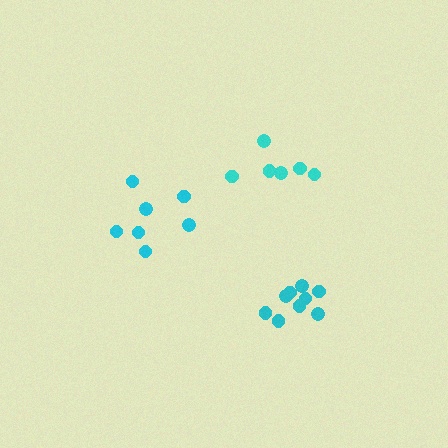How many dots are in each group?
Group 1: 7 dots, Group 2: 9 dots, Group 3: 6 dots (22 total).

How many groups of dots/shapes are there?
There are 3 groups.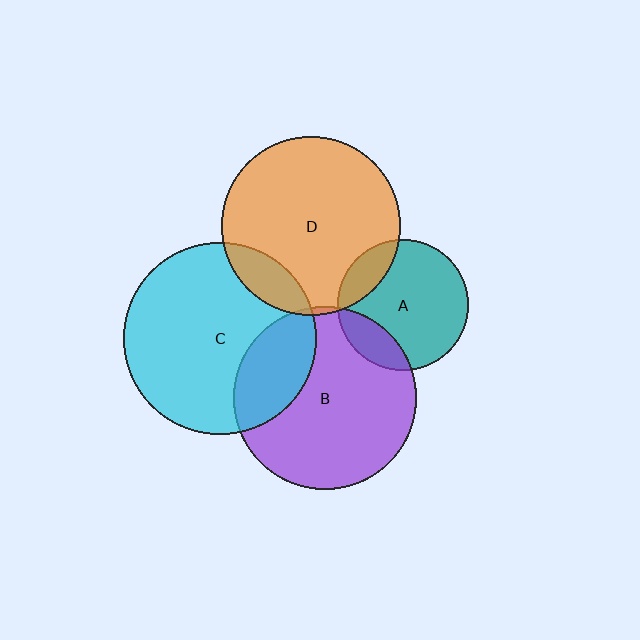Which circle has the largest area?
Circle C (cyan).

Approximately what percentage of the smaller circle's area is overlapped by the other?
Approximately 20%.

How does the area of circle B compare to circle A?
Approximately 1.9 times.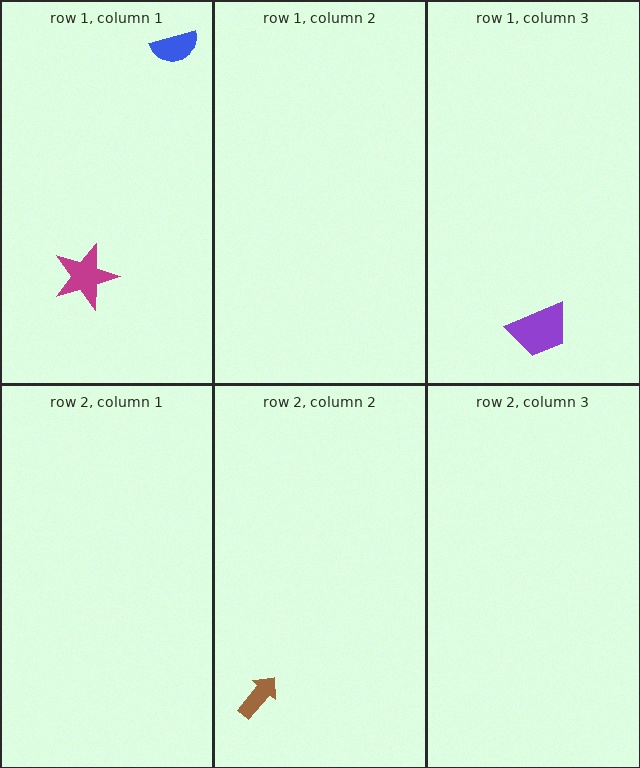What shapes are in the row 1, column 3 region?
The purple trapezoid.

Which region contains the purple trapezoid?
The row 1, column 3 region.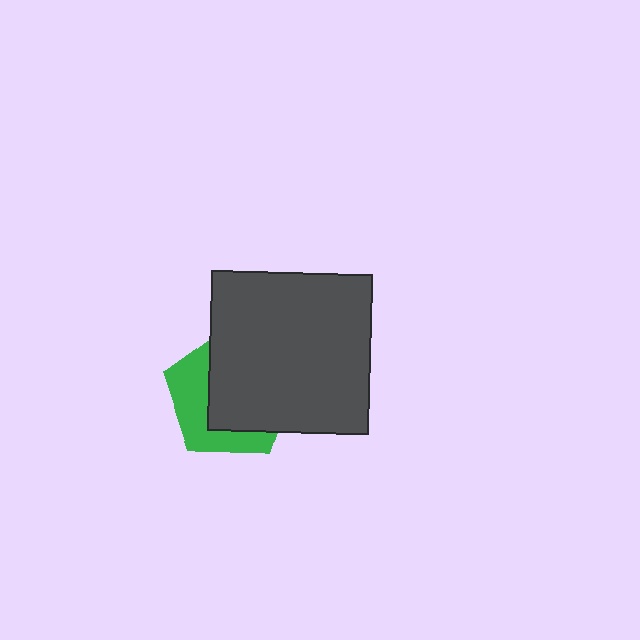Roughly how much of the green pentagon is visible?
A small part of it is visible (roughly 39%).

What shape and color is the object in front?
The object in front is a dark gray square.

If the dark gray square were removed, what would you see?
You would see the complete green pentagon.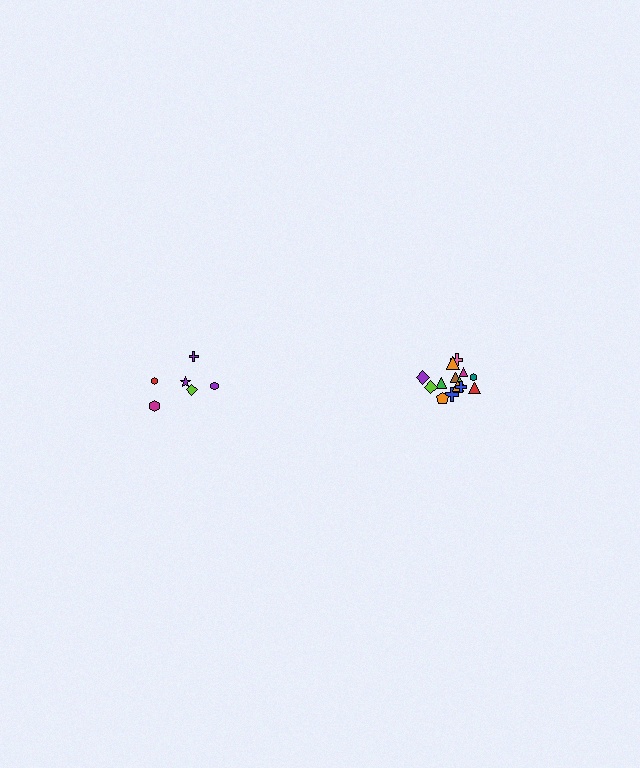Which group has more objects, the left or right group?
The right group.